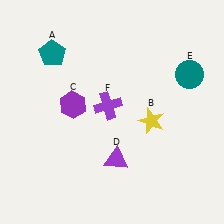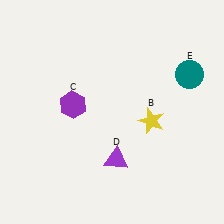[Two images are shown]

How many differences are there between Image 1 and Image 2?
There are 2 differences between the two images.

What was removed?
The purple cross (F), the teal pentagon (A) were removed in Image 2.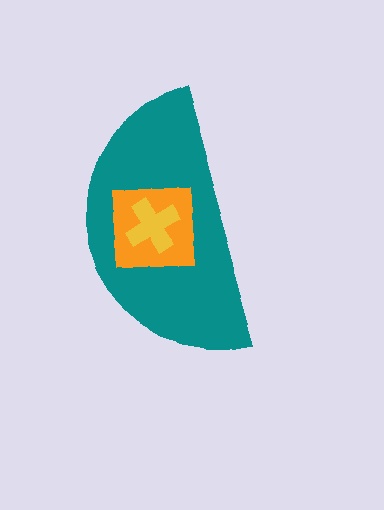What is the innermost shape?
The yellow cross.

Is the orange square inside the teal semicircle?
Yes.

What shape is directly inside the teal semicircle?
The orange square.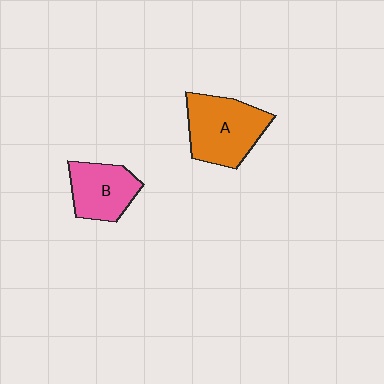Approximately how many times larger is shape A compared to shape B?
Approximately 1.4 times.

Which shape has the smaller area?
Shape B (pink).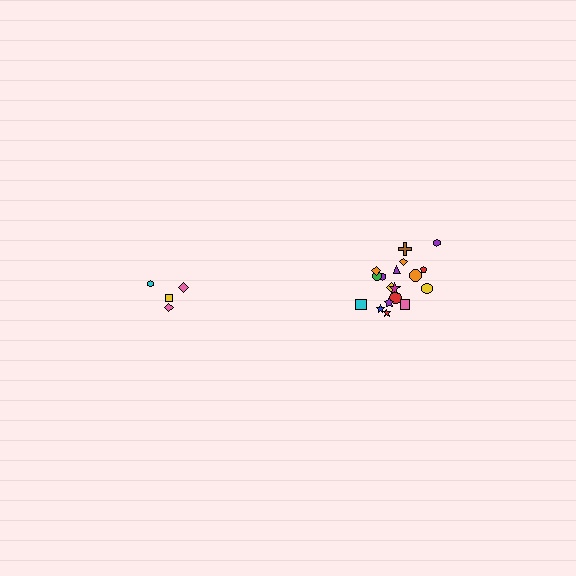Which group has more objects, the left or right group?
The right group.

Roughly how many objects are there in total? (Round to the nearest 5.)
Roughly 20 objects in total.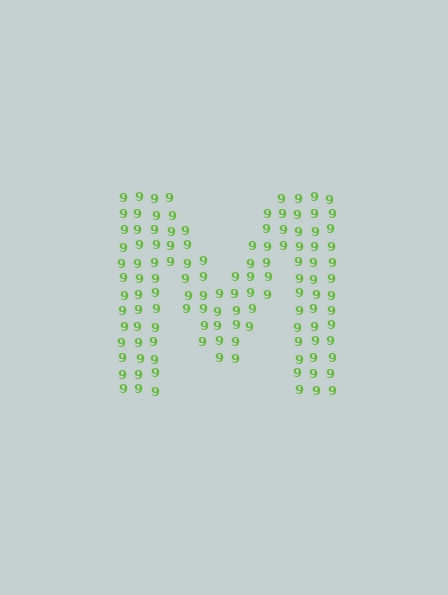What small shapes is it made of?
It is made of small digit 9's.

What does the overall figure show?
The overall figure shows the letter M.